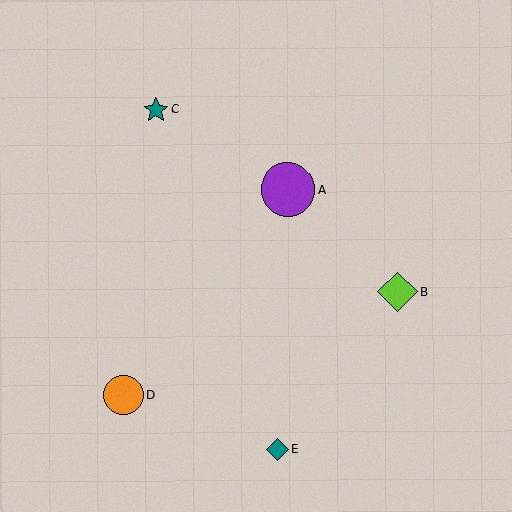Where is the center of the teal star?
The center of the teal star is at (156, 110).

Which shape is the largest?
The purple circle (labeled A) is the largest.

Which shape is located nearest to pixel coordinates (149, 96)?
The teal star (labeled C) at (156, 110) is nearest to that location.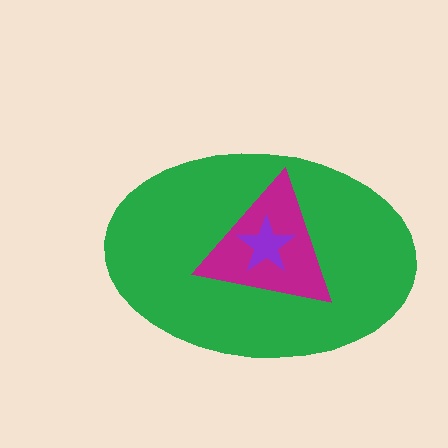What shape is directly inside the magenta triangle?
The purple star.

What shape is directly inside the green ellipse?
The magenta triangle.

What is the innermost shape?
The purple star.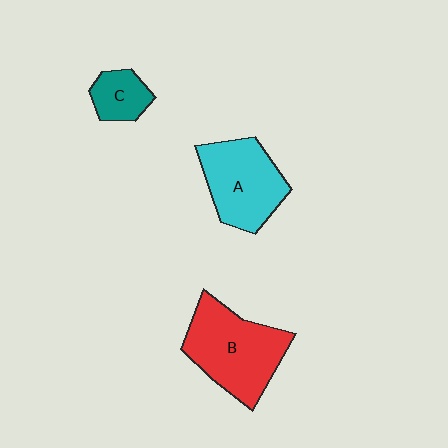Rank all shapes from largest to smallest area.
From largest to smallest: B (red), A (cyan), C (teal).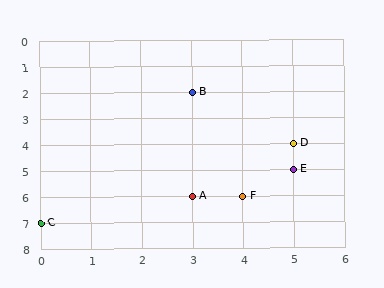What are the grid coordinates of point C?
Point C is at grid coordinates (0, 7).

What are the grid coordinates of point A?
Point A is at grid coordinates (3, 6).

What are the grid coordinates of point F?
Point F is at grid coordinates (4, 6).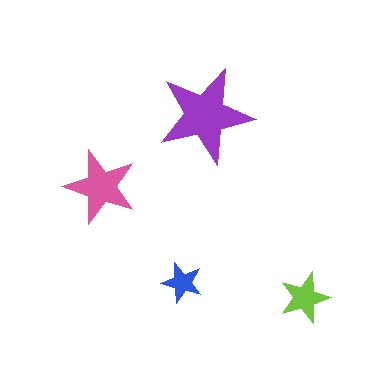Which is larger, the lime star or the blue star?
The lime one.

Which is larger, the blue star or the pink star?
The pink one.